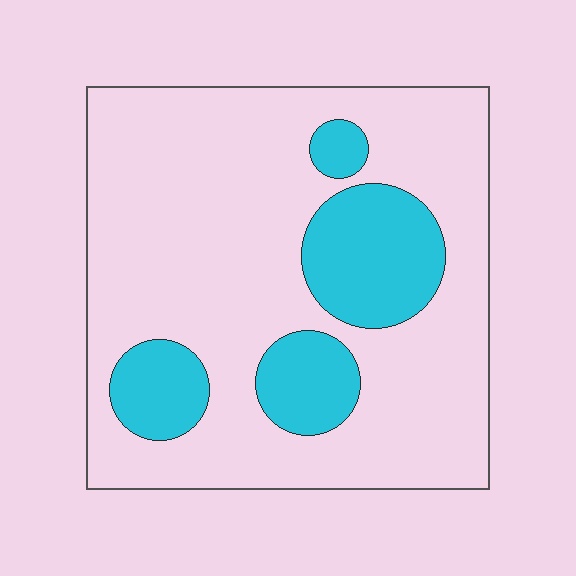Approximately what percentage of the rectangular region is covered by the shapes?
Approximately 20%.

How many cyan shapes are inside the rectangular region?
4.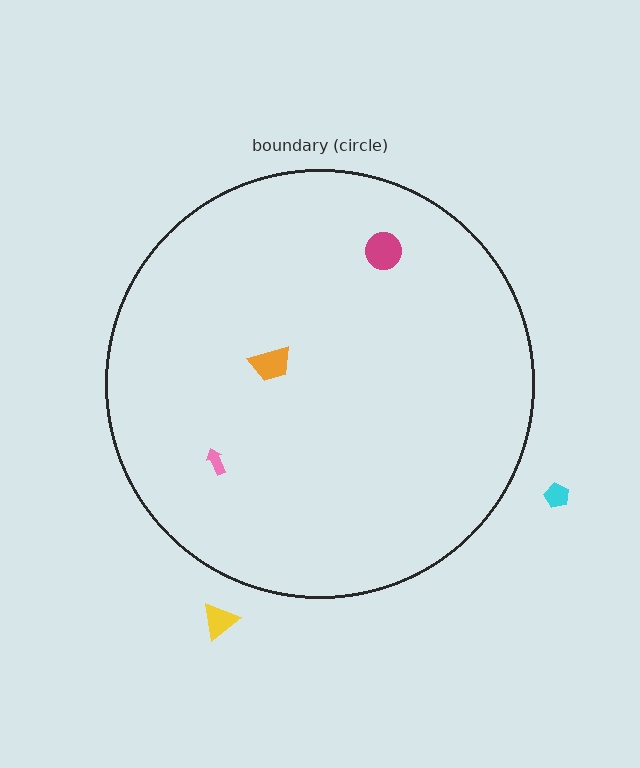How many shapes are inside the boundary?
3 inside, 2 outside.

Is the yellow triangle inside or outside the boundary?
Outside.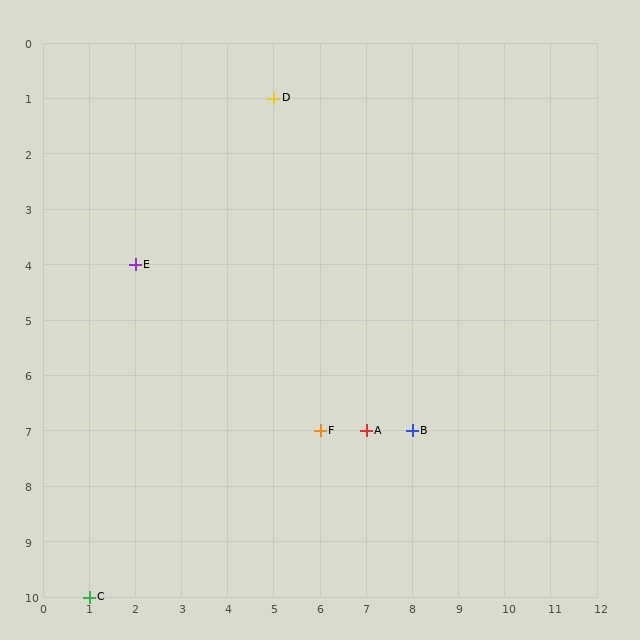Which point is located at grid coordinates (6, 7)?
Point F is at (6, 7).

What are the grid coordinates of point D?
Point D is at grid coordinates (5, 1).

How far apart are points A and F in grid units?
Points A and F are 1 column apart.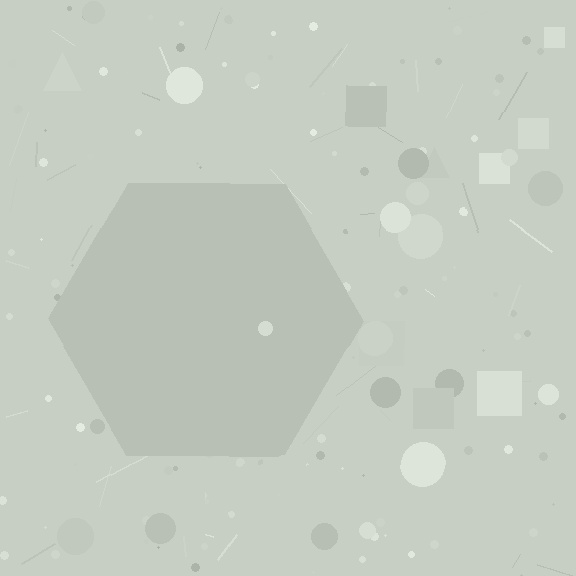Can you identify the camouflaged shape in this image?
The camouflaged shape is a hexagon.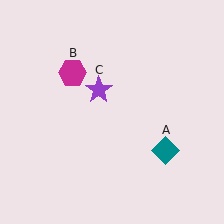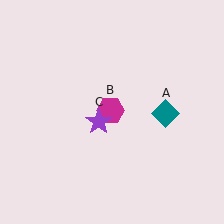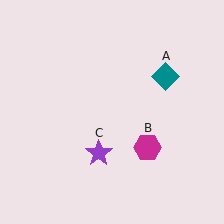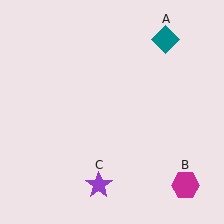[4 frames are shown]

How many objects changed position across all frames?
3 objects changed position: teal diamond (object A), magenta hexagon (object B), purple star (object C).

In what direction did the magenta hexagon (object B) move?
The magenta hexagon (object B) moved down and to the right.